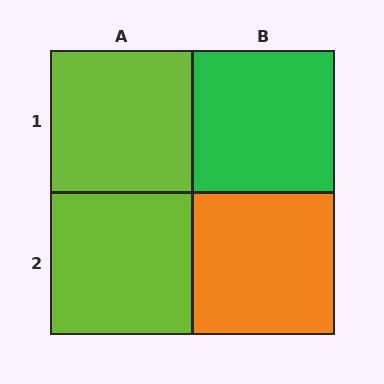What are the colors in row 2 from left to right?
Lime, orange.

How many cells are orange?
1 cell is orange.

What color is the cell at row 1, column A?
Lime.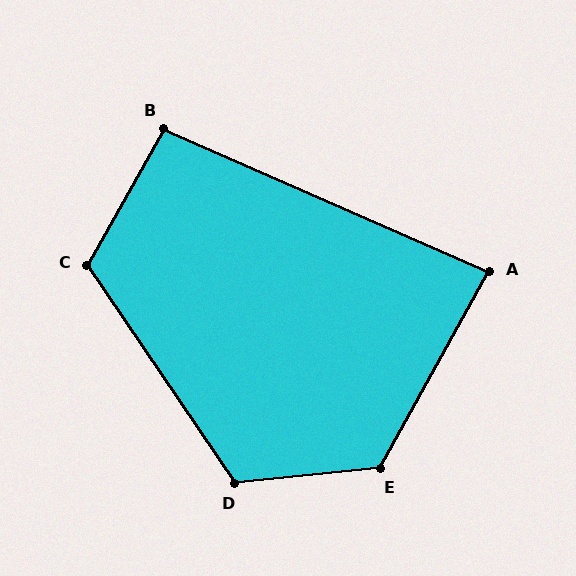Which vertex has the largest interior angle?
E, at approximately 125 degrees.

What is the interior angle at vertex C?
Approximately 117 degrees (obtuse).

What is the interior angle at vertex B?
Approximately 96 degrees (obtuse).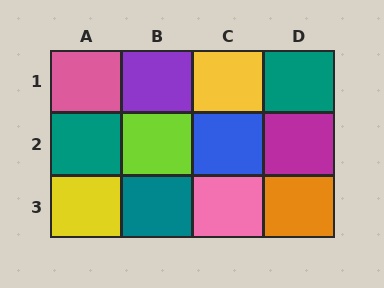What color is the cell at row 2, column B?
Lime.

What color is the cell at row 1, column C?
Yellow.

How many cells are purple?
1 cell is purple.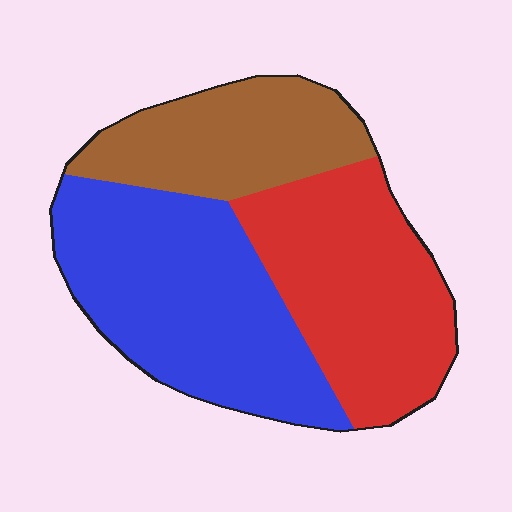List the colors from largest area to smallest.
From largest to smallest: blue, red, brown.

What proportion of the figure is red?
Red covers about 35% of the figure.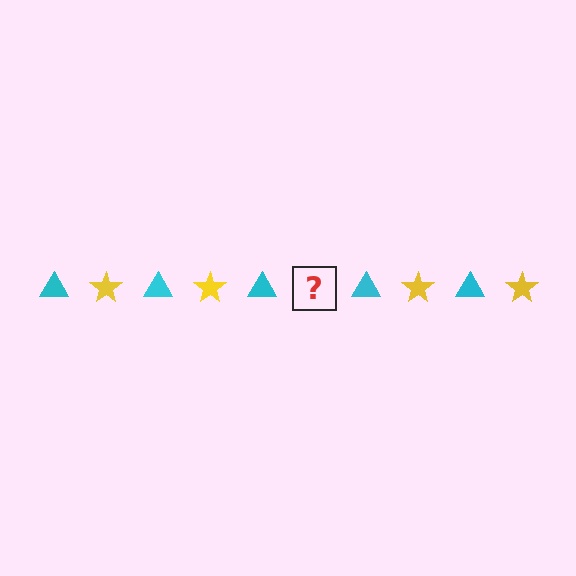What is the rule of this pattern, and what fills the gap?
The rule is that the pattern alternates between cyan triangle and yellow star. The gap should be filled with a yellow star.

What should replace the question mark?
The question mark should be replaced with a yellow star.